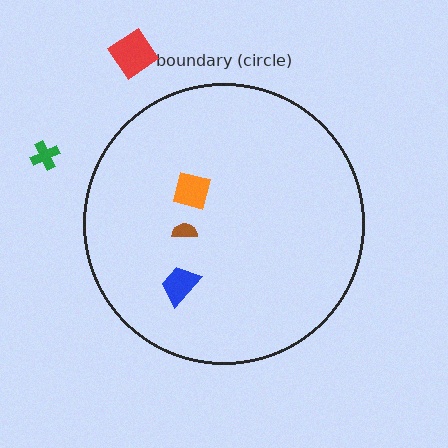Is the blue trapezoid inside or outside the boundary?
Inside.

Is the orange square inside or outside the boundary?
Inside.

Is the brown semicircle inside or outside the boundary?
Inside.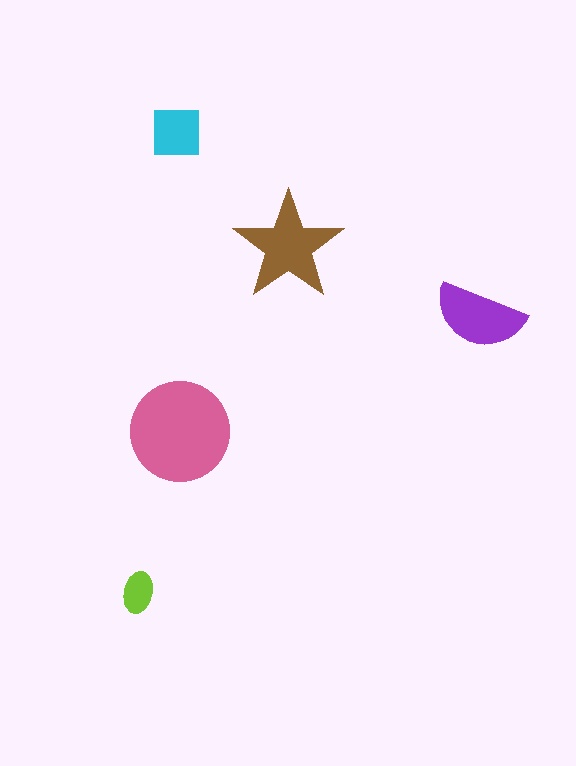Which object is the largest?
The pink circle.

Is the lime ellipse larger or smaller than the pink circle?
Smaller.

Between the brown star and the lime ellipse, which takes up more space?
The brown star.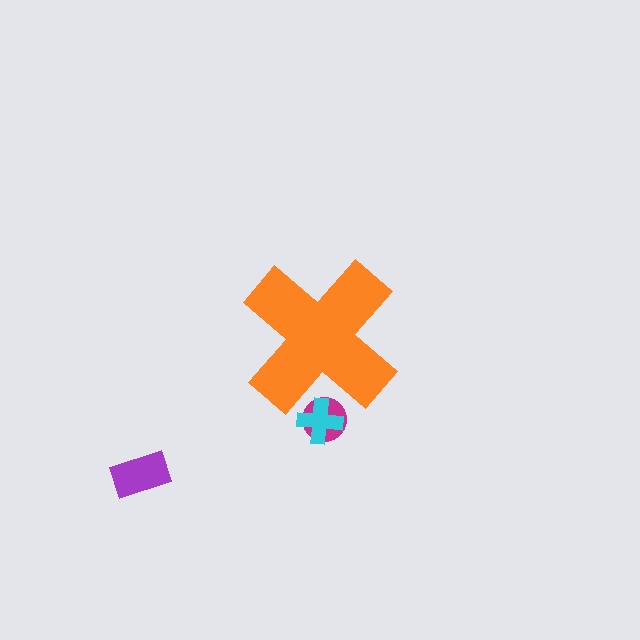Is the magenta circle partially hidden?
Yes, the magenta circle is partially hidden behind the orange cross.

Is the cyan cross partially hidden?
Yes, the cyan cross is partially hidden behind the orange cross.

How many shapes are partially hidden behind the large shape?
2 shapes are partially hidden.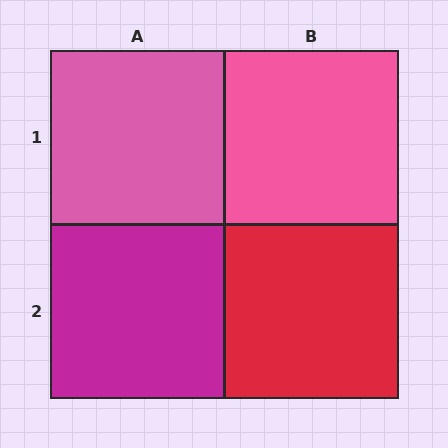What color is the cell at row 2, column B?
Red.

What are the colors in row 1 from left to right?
Pink, pink.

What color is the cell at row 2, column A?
Magenta.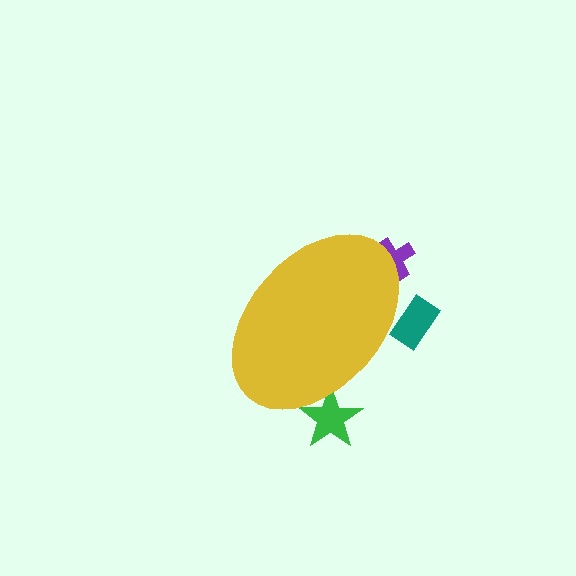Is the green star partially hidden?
Yes, the green star is partially hidden behind the yellow ellipse.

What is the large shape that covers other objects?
A yellow ellipse.